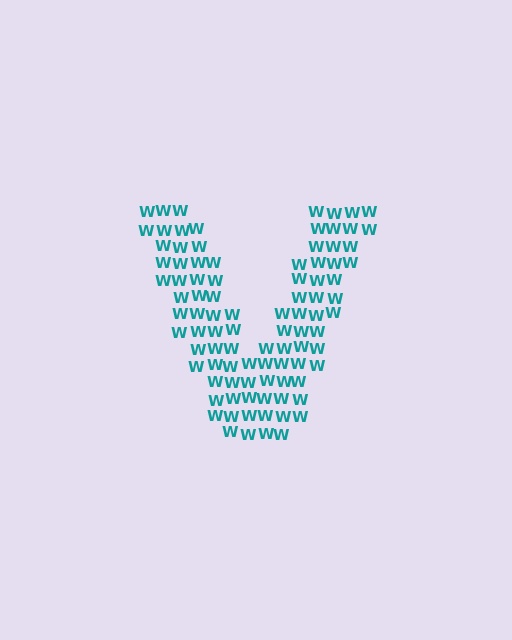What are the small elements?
The small elements are letter W's.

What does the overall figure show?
The overall figure shows the letter V.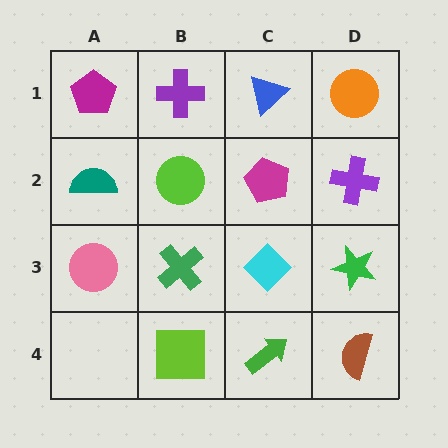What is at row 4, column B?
A lime square.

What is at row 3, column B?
A green cross.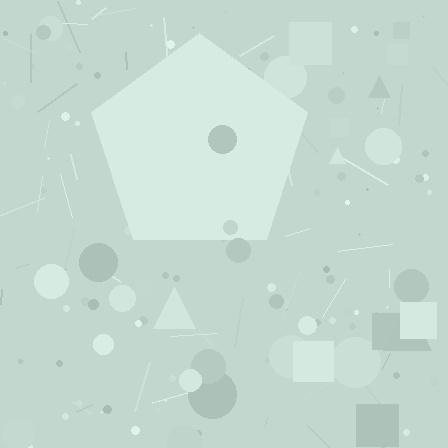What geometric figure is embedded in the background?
A pentagon is embedded in the background.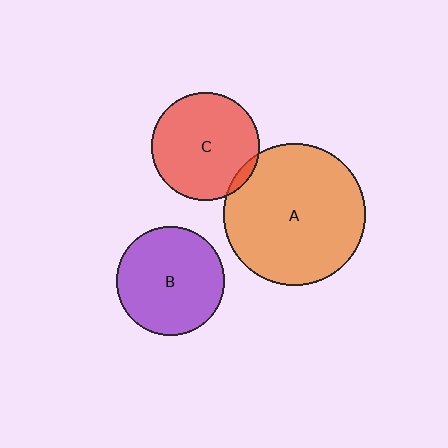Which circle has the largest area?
Circle A (orange).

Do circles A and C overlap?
Yes.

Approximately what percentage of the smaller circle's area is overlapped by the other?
Approximately 5%.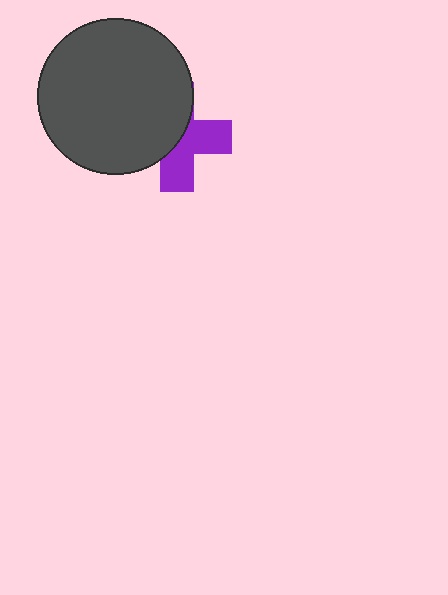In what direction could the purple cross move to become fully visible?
The purple cross could move right. That would shift it out from behind the dark gray circle entirely.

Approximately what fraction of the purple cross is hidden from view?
Roughly 53% of the purple cross is hidden behind the dark gray circle.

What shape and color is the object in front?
The object in front is a dark gray circle.